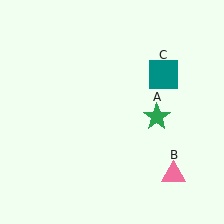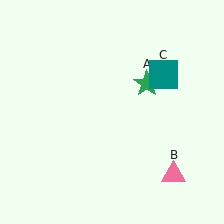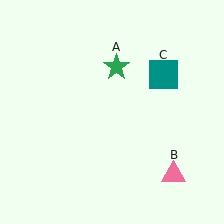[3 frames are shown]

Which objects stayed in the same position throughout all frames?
Pink triangle (object B) and teal square (object C) remained stationary.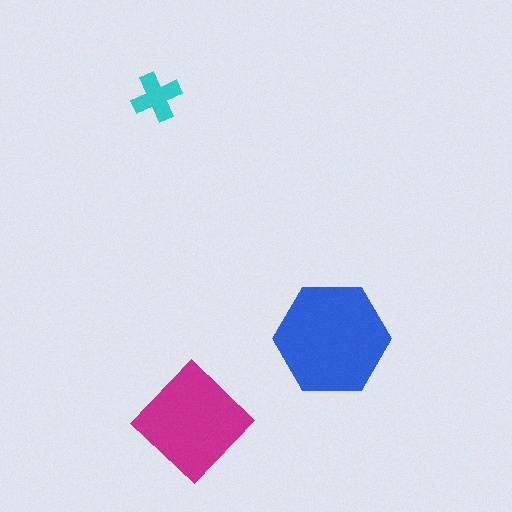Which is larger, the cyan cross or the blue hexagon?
The blue hexagon.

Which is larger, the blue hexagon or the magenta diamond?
The blue hexagon.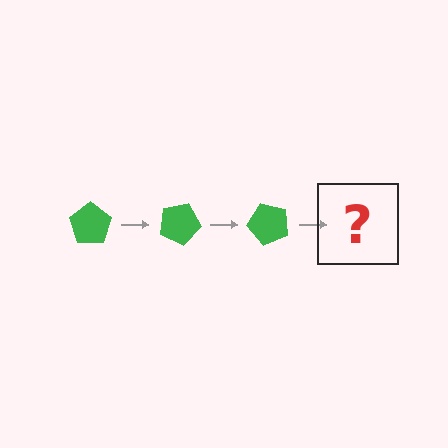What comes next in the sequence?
The next element should be a green pentagon rotated 75 degrees.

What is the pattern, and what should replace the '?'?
The pattern is that the pentagon rotates 25 degrees each step. The '?' should be a green pentagon rotated 75 degrees.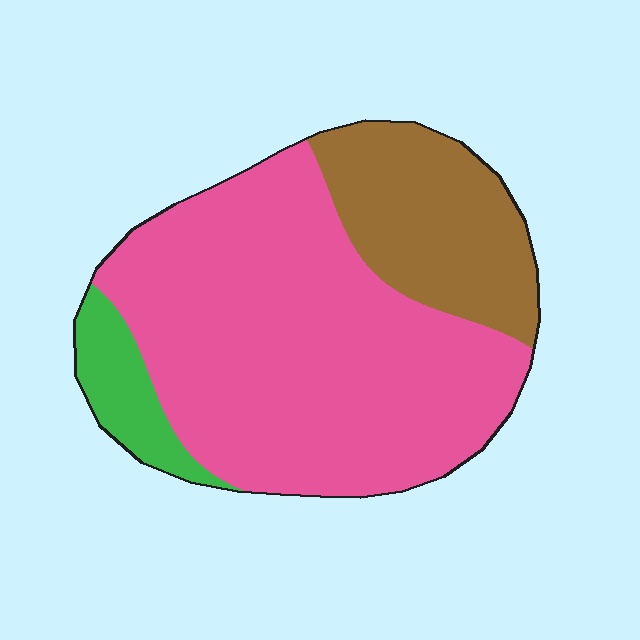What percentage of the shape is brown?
Brown covers about 25% of the shape.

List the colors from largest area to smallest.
From largest to smallest: pink, brown, green.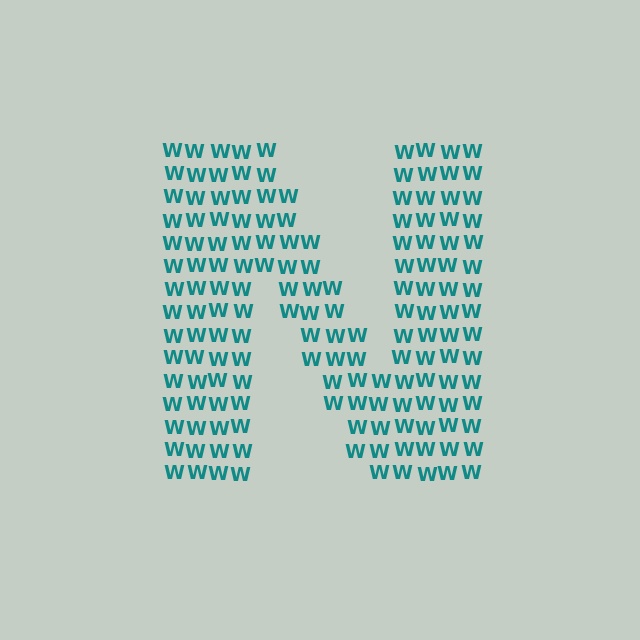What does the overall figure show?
The overall figure shows the letter N.